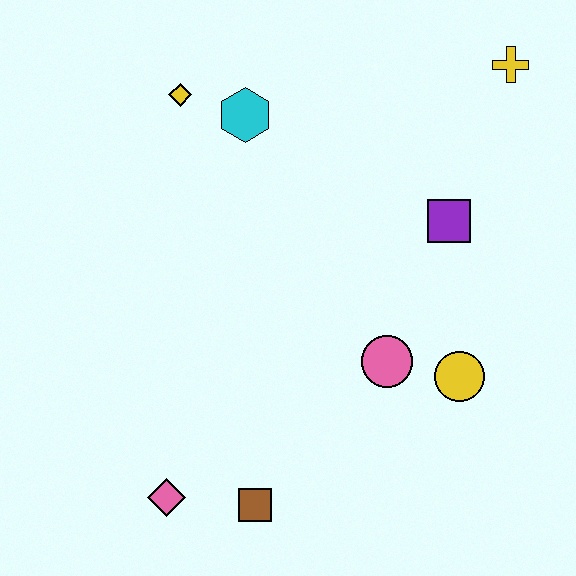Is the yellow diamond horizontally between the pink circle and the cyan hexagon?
No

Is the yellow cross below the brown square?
No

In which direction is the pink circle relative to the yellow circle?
The pink circle is to the left of the yellow circle.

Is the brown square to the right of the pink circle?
No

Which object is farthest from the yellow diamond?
The brown square is farthest from the yellow diamond.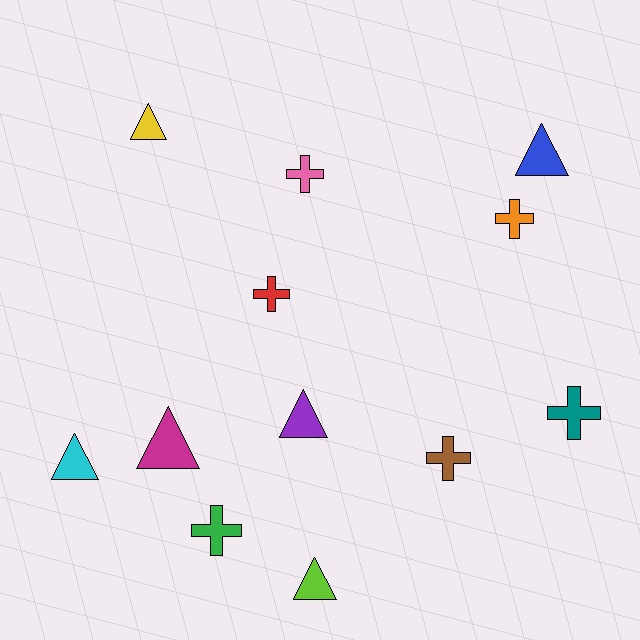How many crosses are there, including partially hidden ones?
There are 6 crosses.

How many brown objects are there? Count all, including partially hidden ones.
There is 1 brown object.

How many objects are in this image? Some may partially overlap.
There are 12 objects.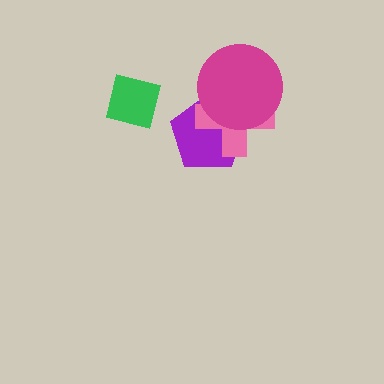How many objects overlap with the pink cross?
2 objects overlap with the pink cross.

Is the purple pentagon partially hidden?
Yes, it is partially covered by another shape.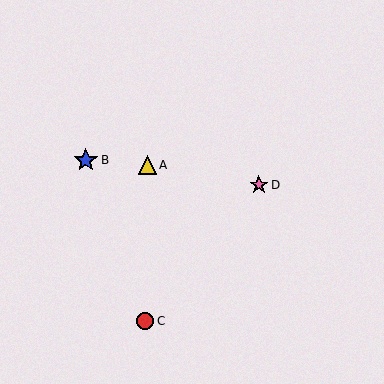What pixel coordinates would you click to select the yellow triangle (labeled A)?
Click at (147, 165) to select the yellow triangle A.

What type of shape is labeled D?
Shape D is a pink star.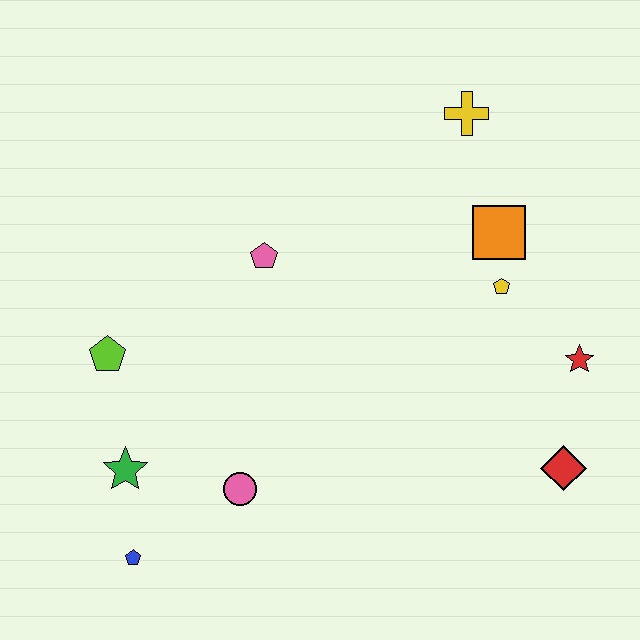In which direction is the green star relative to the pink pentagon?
The green star is below the pink pentagon.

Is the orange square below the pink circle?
No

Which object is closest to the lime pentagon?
The green star is closest to the lime pentagon.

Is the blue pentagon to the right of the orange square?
No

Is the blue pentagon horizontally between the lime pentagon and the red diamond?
Yes